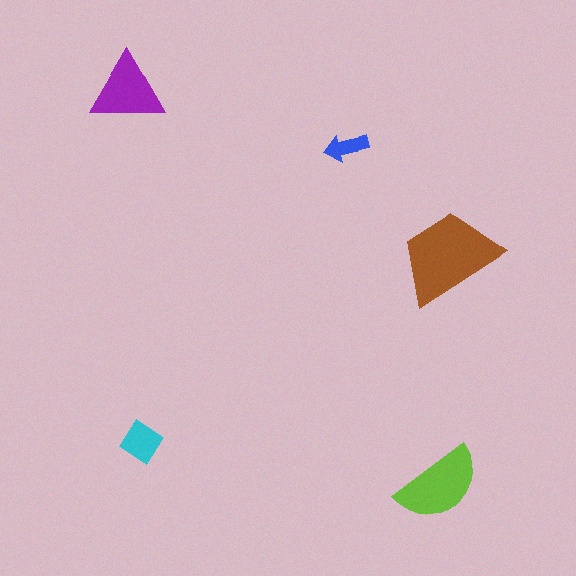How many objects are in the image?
There are 5 objects in the image.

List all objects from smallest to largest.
The blue arrow, the cyan diamond, the purple triangle, the lime semicircle, the brown trapezoid.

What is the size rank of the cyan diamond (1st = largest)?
4th.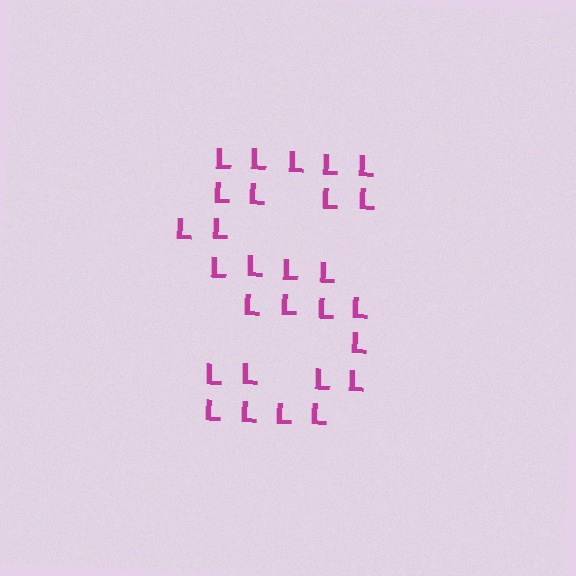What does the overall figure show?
The overall figure shows the letter S.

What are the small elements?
The small elements are letter L's.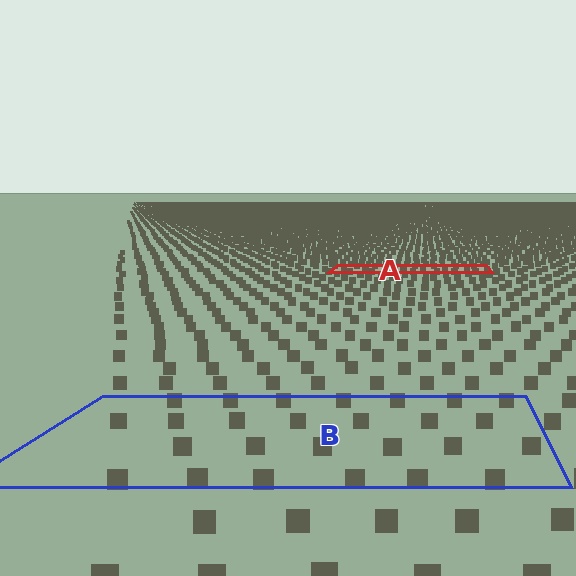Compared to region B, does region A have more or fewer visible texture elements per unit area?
Region A has more texture elements per unit area — they are packed more densely because it is farther away.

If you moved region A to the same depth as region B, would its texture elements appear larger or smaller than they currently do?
They would appear larger. At a closer depth, the same texture elements are projected at a bigger on-screen size.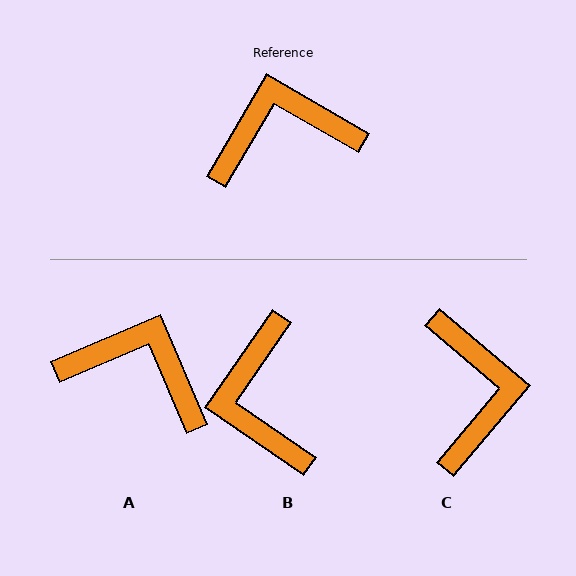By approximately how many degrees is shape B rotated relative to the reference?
Approximately 85 degrees counter-clockwise.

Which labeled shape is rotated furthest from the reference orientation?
C, about 100 degrees away.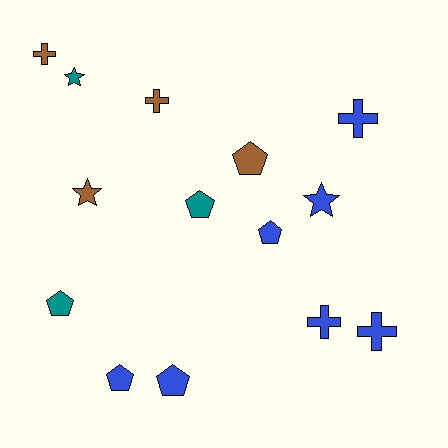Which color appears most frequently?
Blue, with 7 objects.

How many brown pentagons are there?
There is 1 brown pentagon.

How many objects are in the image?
There are 14 objects.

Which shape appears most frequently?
Pentagon, with 6 objects.